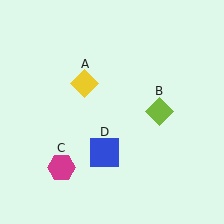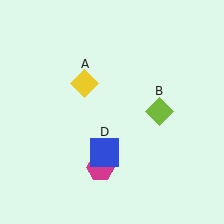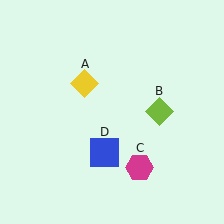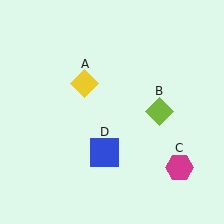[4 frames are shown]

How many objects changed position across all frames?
1 object changed position: magenta hexagon (object C).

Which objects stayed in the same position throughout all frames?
Yellow diamond (object A) and lime diamond (object B) and blue square (object D) remained stationary.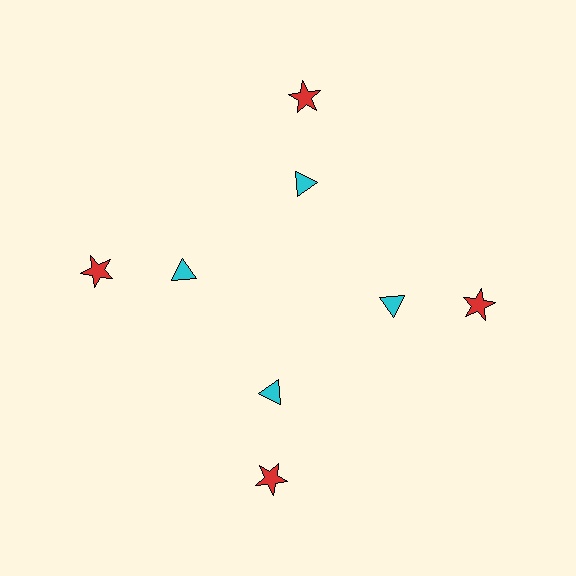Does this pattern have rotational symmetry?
Yes, this pattern has 4-fold rotational symmetry. It looks the same after rotating 90 degrees around the center.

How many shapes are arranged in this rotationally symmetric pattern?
There are 8 shapes, arranged in 4 groups of 2.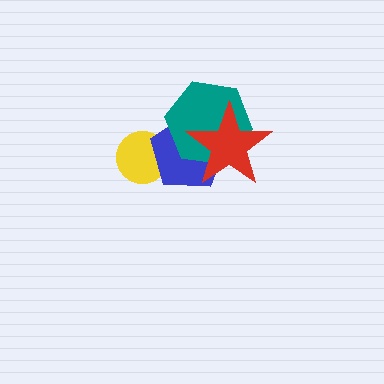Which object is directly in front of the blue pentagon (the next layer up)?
The teal hexagon is directly in front of the blue pentagon.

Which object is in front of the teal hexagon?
The red star is in front of the teal hexagon.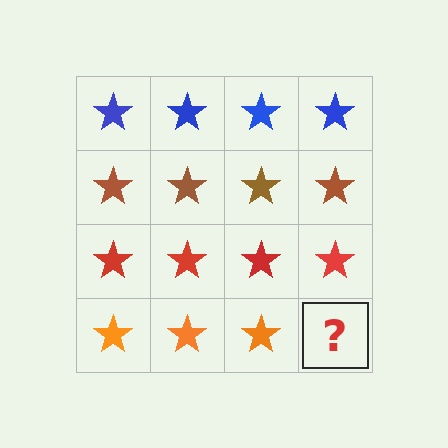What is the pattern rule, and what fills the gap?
The rule is that each row has a consistent color. The gap should be filled with an orange star.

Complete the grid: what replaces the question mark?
The question mark should be replaced with an orange star.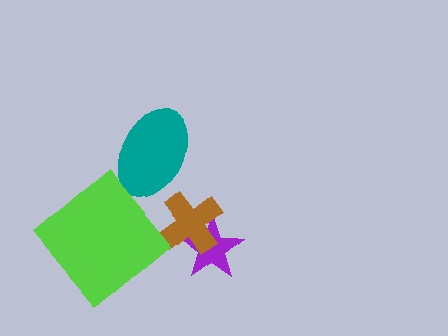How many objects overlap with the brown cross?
1 object overlaps with the brown cross.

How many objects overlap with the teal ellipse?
0 objects overlap with the teal ellipse.